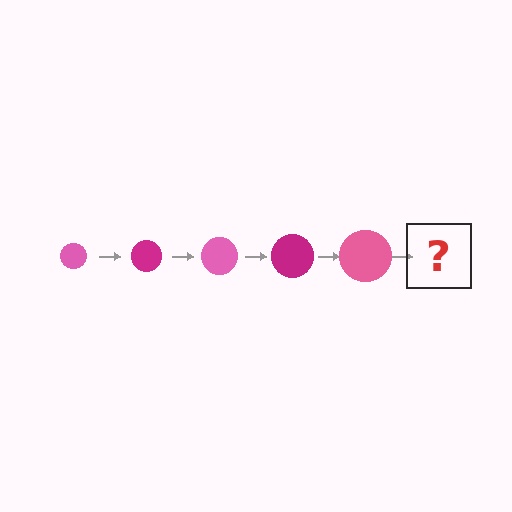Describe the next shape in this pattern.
It should be a magenta circle, larger than the previous one.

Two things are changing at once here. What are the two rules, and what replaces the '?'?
The two rules are that the circle grows larger each step and the color cycles through pink and magenta. The '?' should be a magenta circle, larger than the previous one.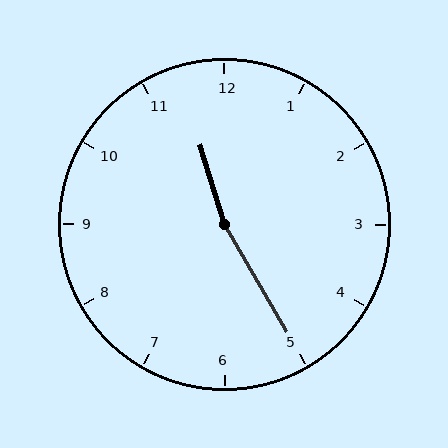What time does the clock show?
11:25.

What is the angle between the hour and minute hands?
Approximately 168 degrees.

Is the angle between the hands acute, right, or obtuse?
It is obtuse.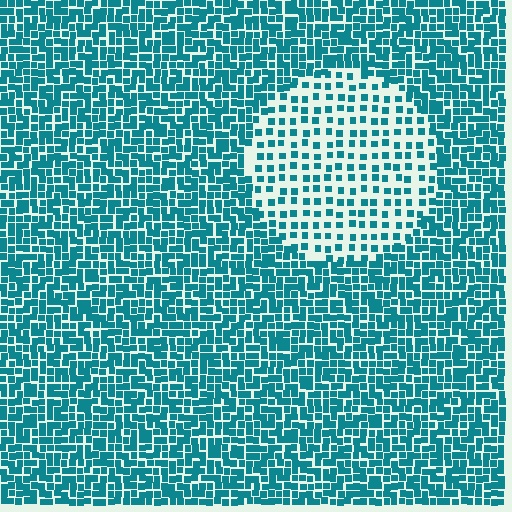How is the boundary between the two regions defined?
The boundary is defined by a change in element density (approximately 2.3x ratio). All elements are the same color, size, and shape.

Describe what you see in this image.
The image contains small teal elements arranged at two different densities. A circle-shaped region is visible where the elements are less densely packed than the surrounding area.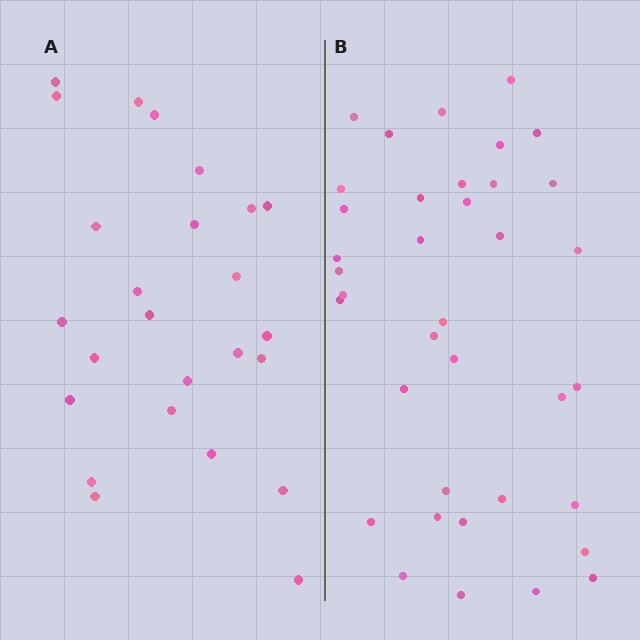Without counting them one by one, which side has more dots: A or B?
Region B (the right region) has more dots.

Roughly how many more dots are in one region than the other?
Region B has roughly 12 or so more dots than region A.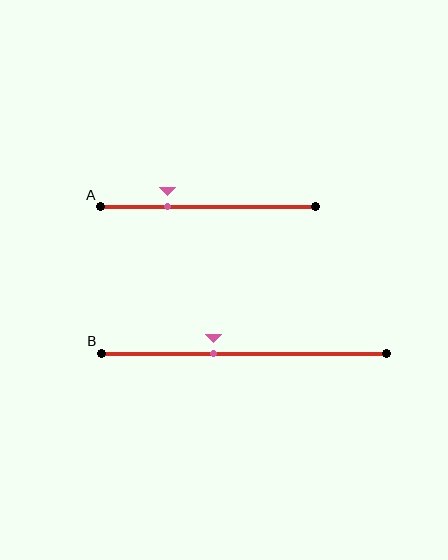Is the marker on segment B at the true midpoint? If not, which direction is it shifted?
No, the marker on segment B is shifted to the left by about 11% of the segment length.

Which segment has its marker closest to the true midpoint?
Segment B has its marker closest to the true midpoint.